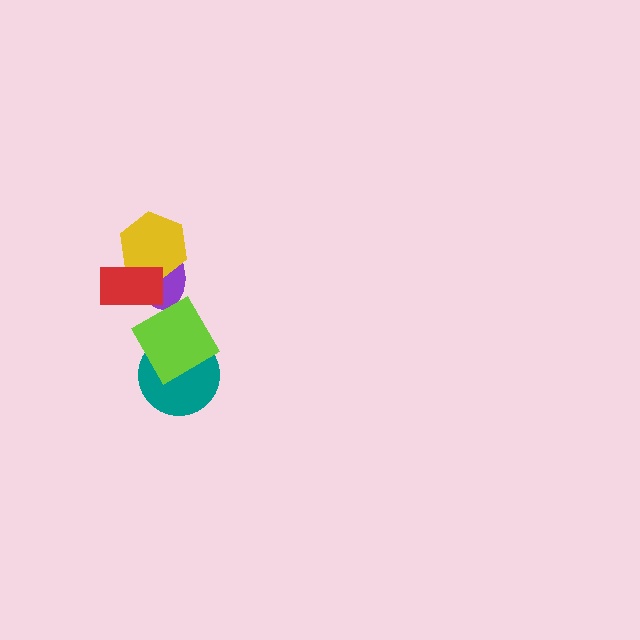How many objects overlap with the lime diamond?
2 objects overlap with the lime diamond.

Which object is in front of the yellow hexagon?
The red rectangle is in front of the yellow hexagon.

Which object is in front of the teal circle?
The lime diamond is in front of the teal circle.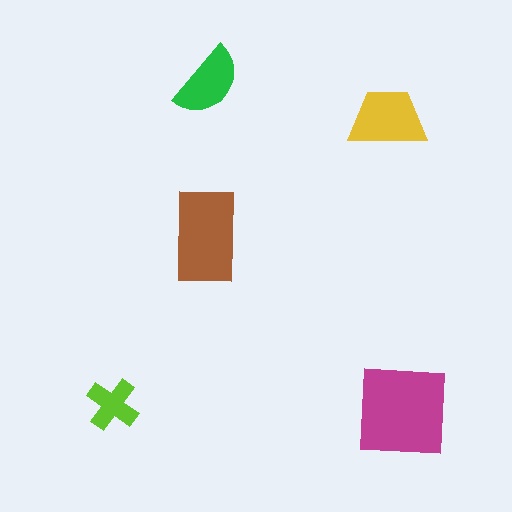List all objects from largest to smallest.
The magenta square, the brown rectangle, the yellow trapezoid, the green semicircle, the lime cross.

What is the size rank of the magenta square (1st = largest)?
1st.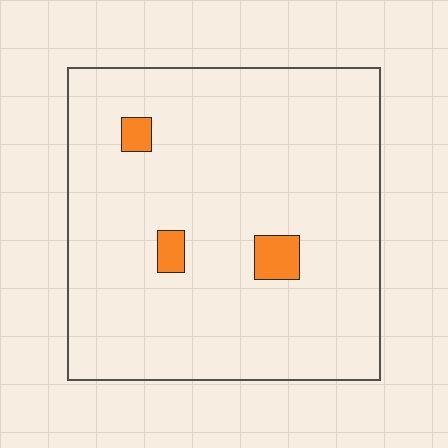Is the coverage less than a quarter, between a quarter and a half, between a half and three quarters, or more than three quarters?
Less than a quarter.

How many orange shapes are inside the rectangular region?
3.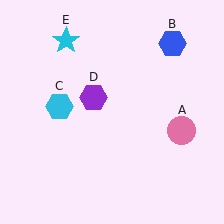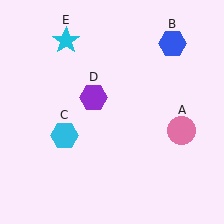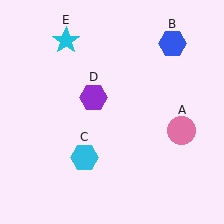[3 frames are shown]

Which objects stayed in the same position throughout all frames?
Pink circle (object A) and blue hexagon (object B) and purple hexagon (object D) and cyan star (object E) remained stationary.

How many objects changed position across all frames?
1 object changed position: cyan hexagon (object C).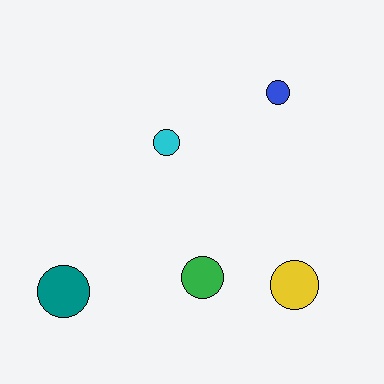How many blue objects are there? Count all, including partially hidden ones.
There is 1 blue object.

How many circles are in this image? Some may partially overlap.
There are 5 circles.